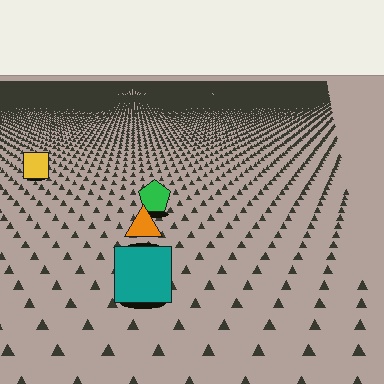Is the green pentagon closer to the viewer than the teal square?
No. The teal square is closer — you can tell from the texture gradient: the ground texture is coarser near it.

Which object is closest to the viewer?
The teal square is closest. The texture marks near it are larger and more spread out.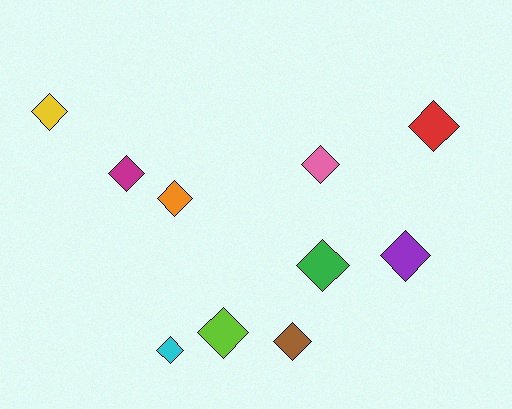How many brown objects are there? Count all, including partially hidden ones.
There is 1 brown object.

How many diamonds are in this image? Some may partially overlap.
There are 10 diamonds.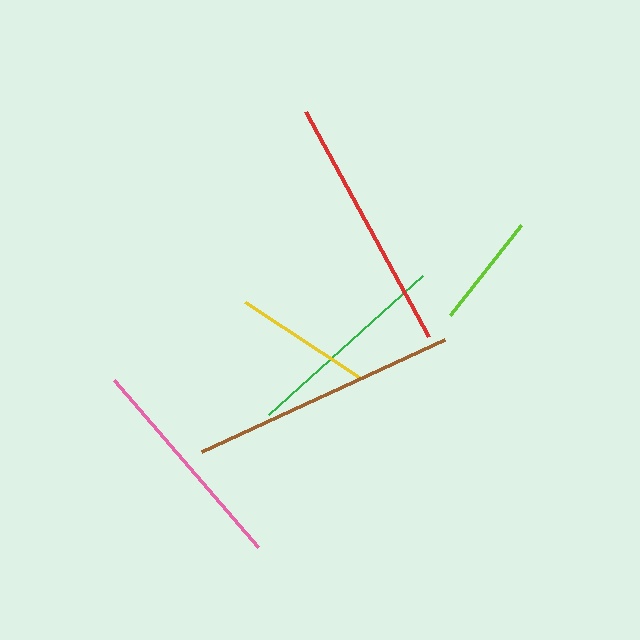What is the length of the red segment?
The red segment is approximately 257 pixels long.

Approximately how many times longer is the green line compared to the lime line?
The green line is approximately 1.8 times the length of the lime line.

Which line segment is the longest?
The brown line is the longest at approximately 268 pixels.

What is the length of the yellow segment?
The yellow segment is approximately 137 pixels long.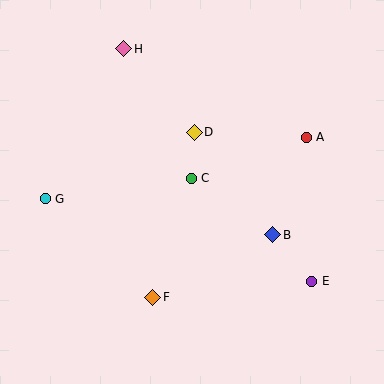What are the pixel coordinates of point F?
Point F is at (153, 297).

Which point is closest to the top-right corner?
Point A is closest to the top-right corner.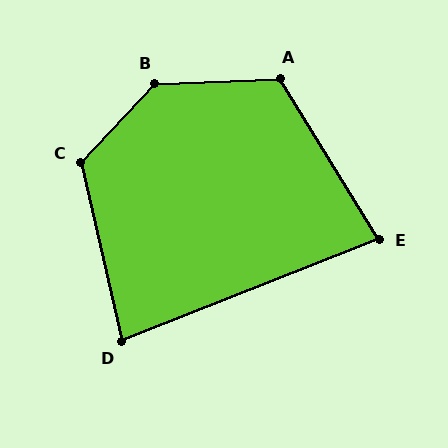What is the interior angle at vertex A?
Approximately 119 degrees (obtuse).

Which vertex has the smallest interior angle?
E, at approximately 80 degrees.